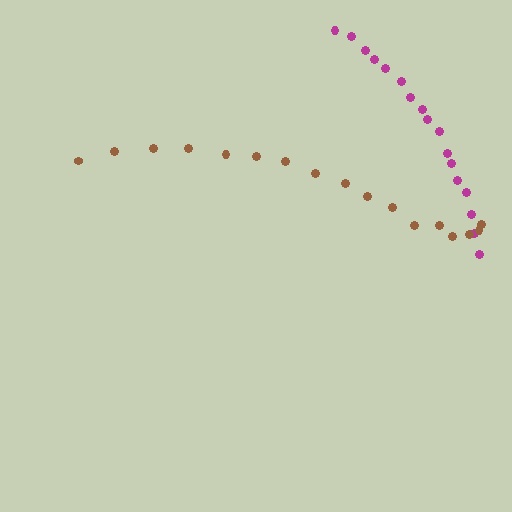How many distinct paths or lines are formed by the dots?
There are 2 distinct paths.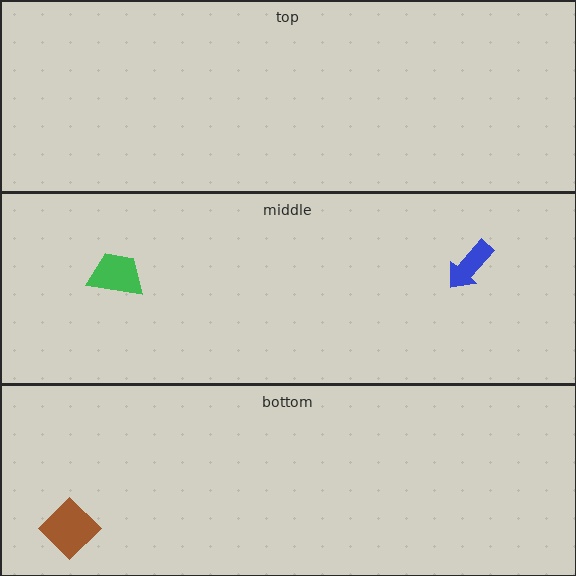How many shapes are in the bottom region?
1.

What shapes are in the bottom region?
The brown diamond.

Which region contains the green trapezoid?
The middle region.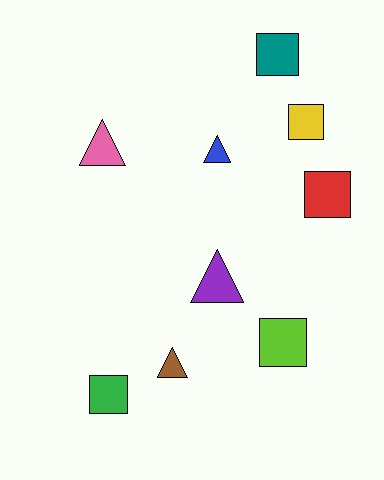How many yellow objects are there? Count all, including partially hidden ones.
There is 1 yellow object.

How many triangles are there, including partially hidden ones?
There are 4 triangles.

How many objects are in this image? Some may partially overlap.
There are 9 objects.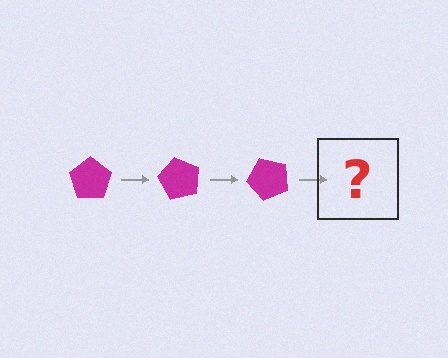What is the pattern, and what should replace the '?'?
The pattern is that the pentagon rotates 60 degrees each step. The '?' should be a magenta pentagon rotated 180 degrees.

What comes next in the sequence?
The next element should be a magenta pentagon rotated 180 degrees.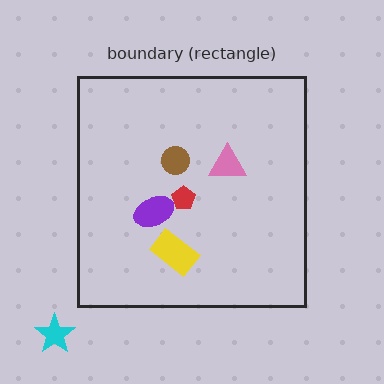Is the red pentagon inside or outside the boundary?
Inside.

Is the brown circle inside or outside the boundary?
Inside.